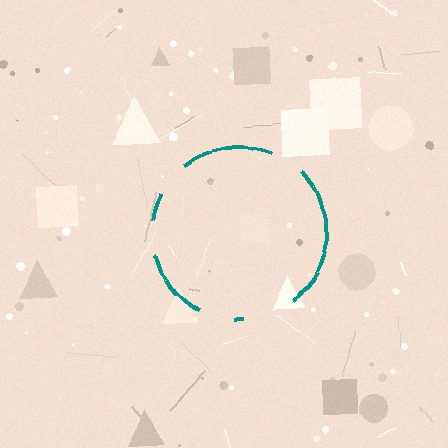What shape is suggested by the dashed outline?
The dashed outline suggests a circle.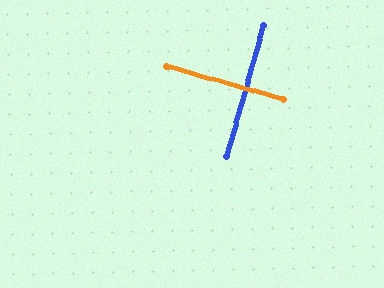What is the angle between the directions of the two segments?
Approximately 90 degrees.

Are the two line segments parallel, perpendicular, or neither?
Perpendicular — they meet at approximately 90°.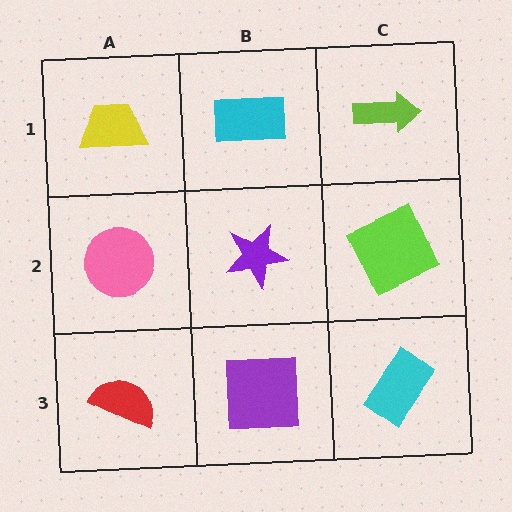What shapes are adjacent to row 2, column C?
A lime arrow (row 1, column C), a cyan rectangle (row 3, column C), a purple star (row 2, column B).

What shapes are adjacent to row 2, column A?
A yellow trapezoid (row 1, column A), a red semicircle (row 3, column A), a purple star (row 2, column B).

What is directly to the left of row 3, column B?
A red semicircle.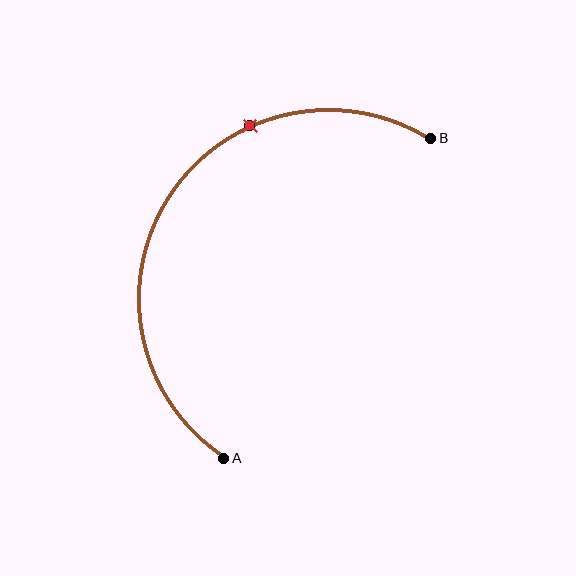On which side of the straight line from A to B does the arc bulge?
The arc bulges to the left of the straight line connecting A and B.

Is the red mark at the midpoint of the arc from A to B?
No. The red mark lies on the arc but is closer to endpoint B. The arc midpoint would be at the point on the curve equidistant along the arc from both A and B.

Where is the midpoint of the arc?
The arc midpoint is the point on the curve farthest from the straight line joining A and B. It sits to the left of that line.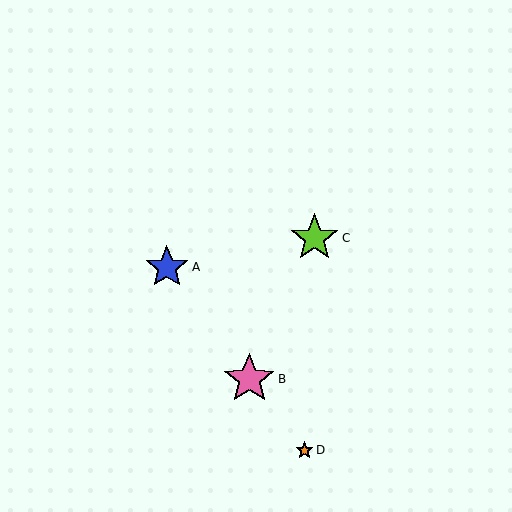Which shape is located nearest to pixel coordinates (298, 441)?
The orange star (labeled D) at (304, 450) is nearest to that location.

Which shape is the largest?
The pink star (labeled B) is the largest.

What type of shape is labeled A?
Shape A is a blue star.